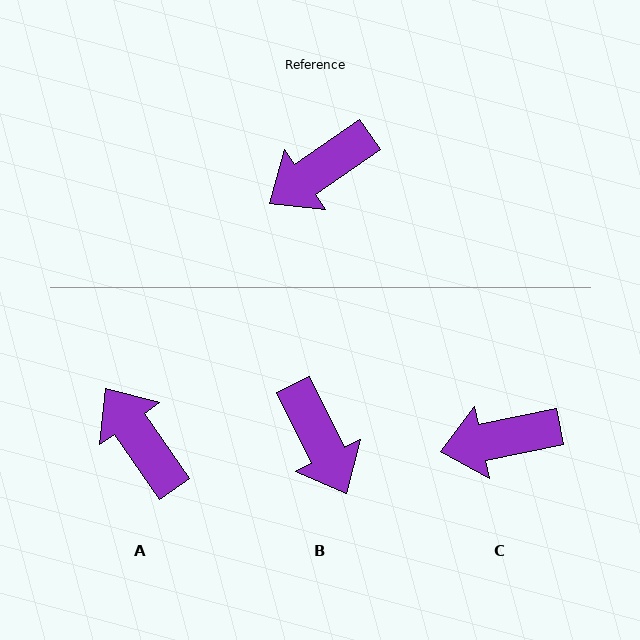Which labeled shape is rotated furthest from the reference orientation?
A, about 90 degrees away.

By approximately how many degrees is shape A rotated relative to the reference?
Approximately 90 degrees clockwise.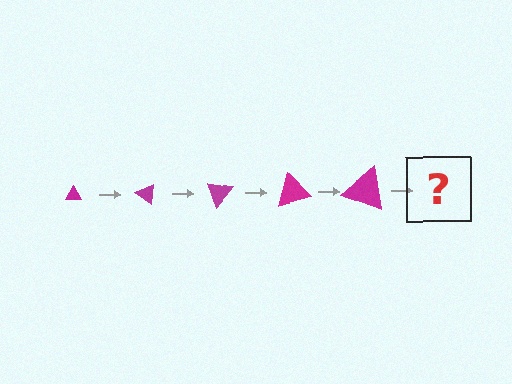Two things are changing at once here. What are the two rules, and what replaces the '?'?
The two rules are that the triangle grows larger each step and it rotates 35 degrees each step. The '?' should be a triangle, larger than the previous one and rotated 175 degrees from the start.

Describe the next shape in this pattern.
It should be a triangle, larger than the previous one and rotated 175 degrees from the start.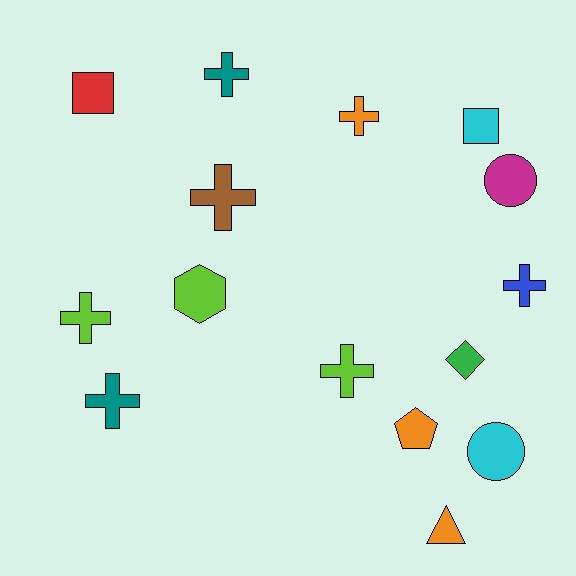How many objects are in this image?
There are 15 objects.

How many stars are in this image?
There are no stars.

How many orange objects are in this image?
There are 3 orange objects.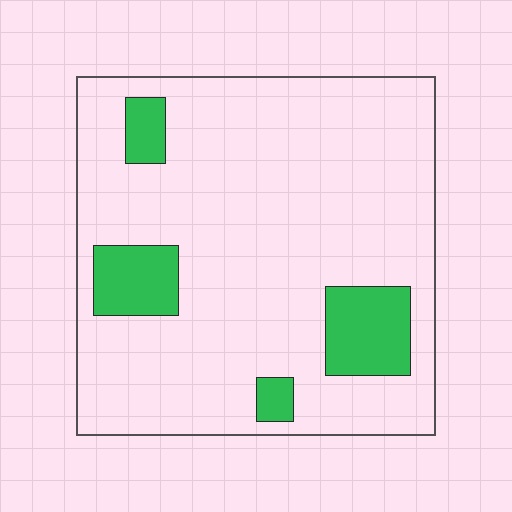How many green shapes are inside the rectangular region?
4.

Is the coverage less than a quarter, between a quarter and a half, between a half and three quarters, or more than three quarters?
Less than a quarter.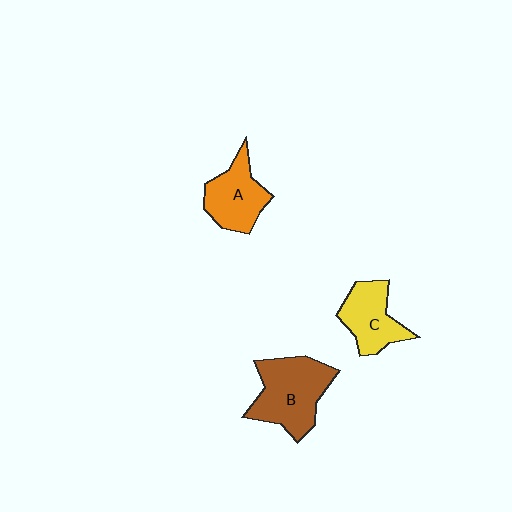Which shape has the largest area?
Shape B (brown).